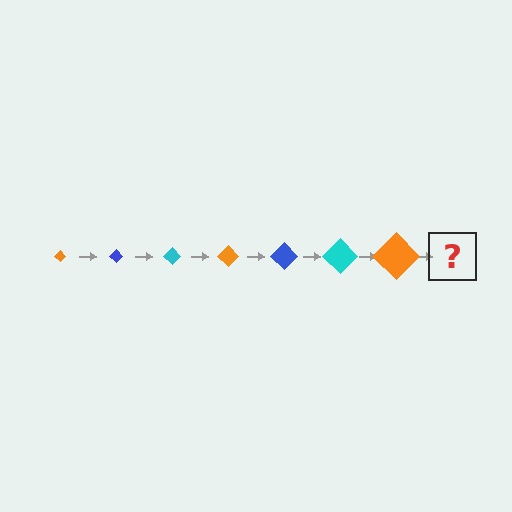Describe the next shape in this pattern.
It should be a blue diamond, larger than the previous one.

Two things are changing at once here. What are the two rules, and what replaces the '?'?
The two rules are that the diamond grows larger each step and the color cycles through orange, blue, and cyan. The '?' should be a blue diamond, larger than the previous one.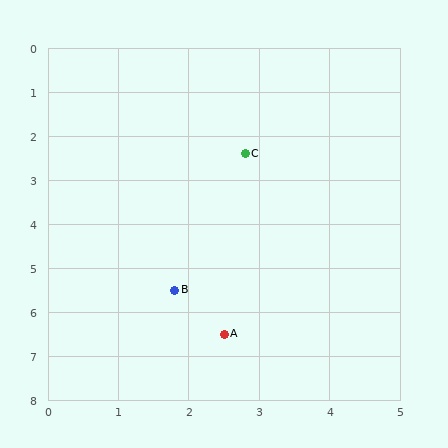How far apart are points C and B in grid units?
Points C and B are about 3.3 grid units apart.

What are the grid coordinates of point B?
Point B is at approximately (1.8, 5.5).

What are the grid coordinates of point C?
Point C is at approximately (2.8, 2.4).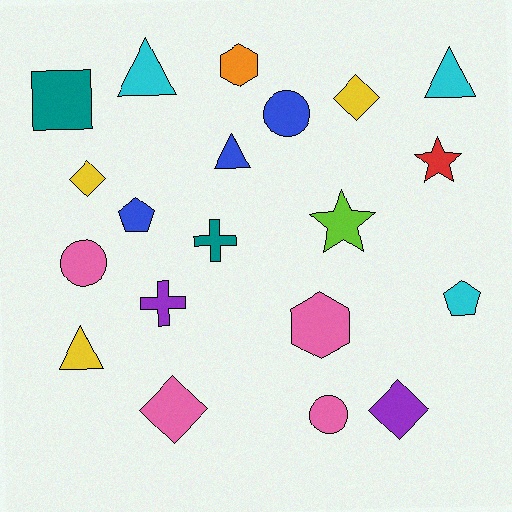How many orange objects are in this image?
There is 1 orange object.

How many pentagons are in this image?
There are 2 pentagons.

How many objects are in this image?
There are 20 objects.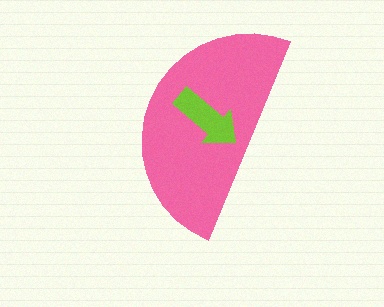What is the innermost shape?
The lime arrow.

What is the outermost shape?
The pink semicircle.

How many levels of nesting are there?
2.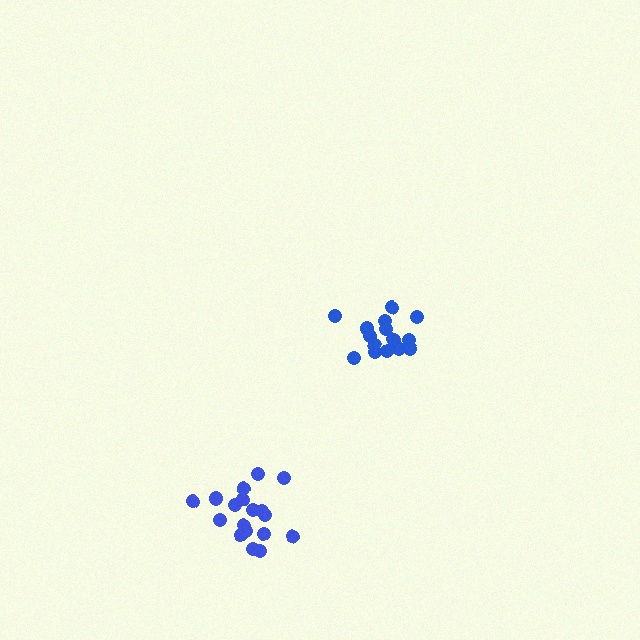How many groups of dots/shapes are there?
There are 2 groups.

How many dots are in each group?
Group 1: 16 dots, Group 2: 18 dots (34 total).